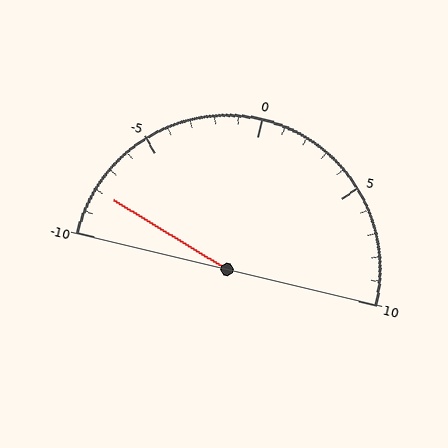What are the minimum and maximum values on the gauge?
The gauge ranges from -10 to 10.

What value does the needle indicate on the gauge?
The needle indicates approximately -8.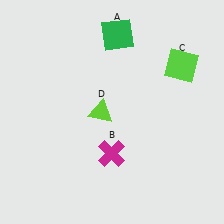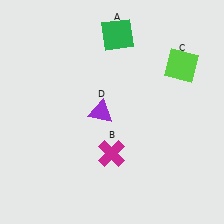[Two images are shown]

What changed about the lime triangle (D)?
In Image 1, D is lime. In Image 2, it changed to purple.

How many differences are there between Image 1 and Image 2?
There is 1 difference between the two images.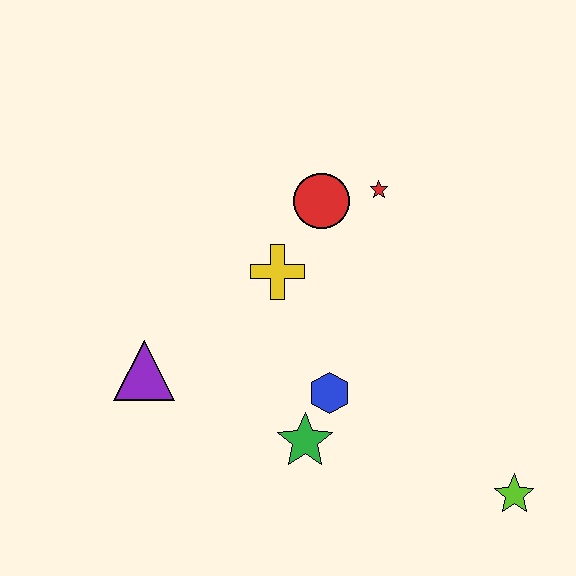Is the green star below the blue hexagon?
Yes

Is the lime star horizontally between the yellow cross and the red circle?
No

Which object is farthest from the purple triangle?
The lime star is farthest from the purple triangle.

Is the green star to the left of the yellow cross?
No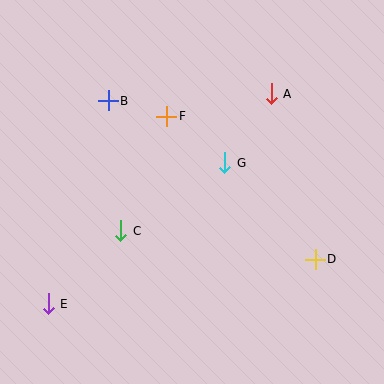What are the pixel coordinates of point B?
Point B is at (108, 101).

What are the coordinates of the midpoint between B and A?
The midpoint between B and A is at (190, 97).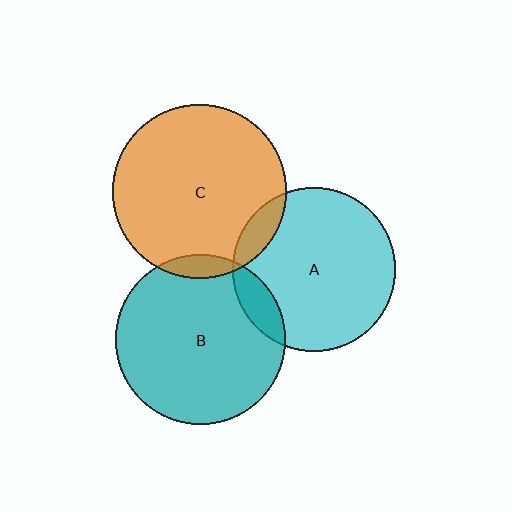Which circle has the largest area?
Circle C (orange).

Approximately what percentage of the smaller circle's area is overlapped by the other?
Approximately 10%.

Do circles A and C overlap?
Yes.